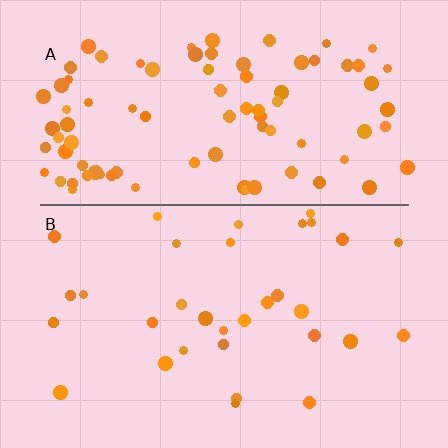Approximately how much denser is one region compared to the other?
Approximately 2.8× — region A over region B.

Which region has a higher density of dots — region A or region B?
A (the top).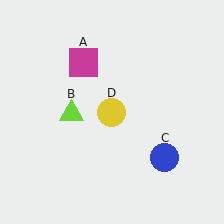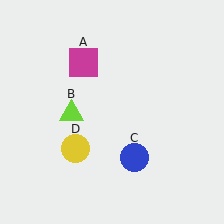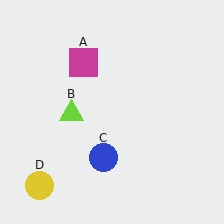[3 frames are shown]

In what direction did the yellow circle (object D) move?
The yellow circle (object D) moved down and to the left.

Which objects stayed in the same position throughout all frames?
Magenta square (object A) and lime triangle (object B) remained stationary.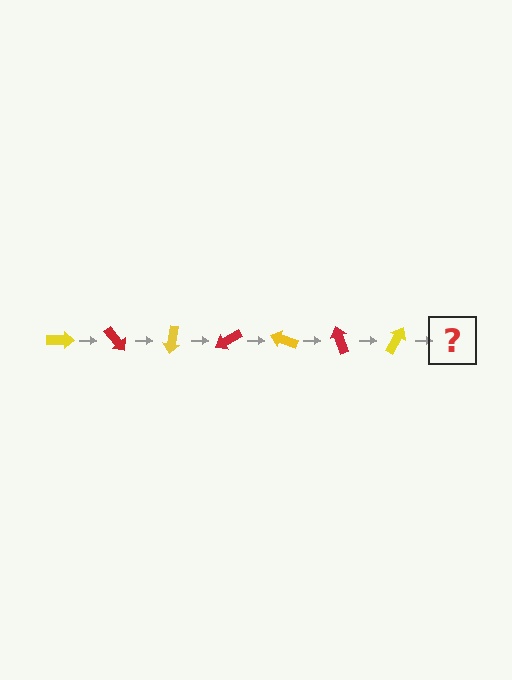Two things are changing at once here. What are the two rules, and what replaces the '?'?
The two rules are that it rotates 50 degrees each step and the color cycles through yellow and red. The '?' should be a red arrow, rotated 350 degrees from the start.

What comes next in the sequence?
The next element should be a red arrow, rotated 350 degrees from the start.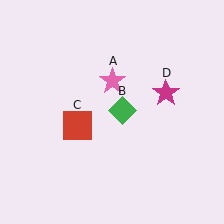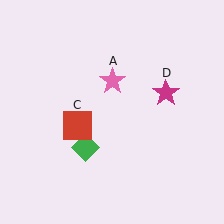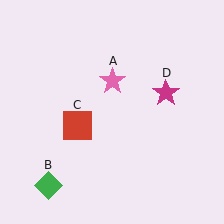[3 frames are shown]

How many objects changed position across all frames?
1 object changed position: green diamond (object B).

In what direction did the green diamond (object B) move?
The green diamond (object B) moved down and to the left.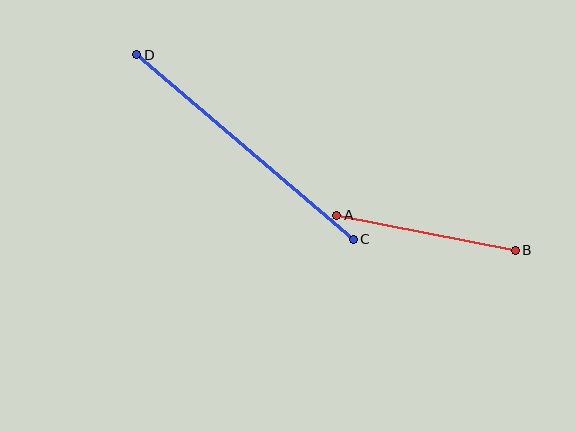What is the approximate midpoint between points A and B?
The midpoint is at approximately (426, 233) pixels.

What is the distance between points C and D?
The distance is approximately 284 pixels.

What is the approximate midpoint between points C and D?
The midpoint is at approximately (245, 147) pixels.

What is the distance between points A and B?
The distance is approximately 182 pixels.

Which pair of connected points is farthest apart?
Points C and D are farthest apart.